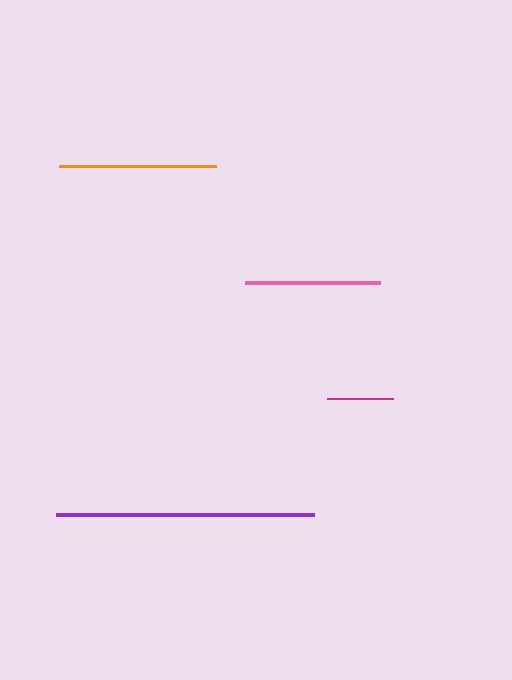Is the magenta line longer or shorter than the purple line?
The purple line is longer than the magenta line.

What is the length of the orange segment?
The orange segment is approximately 157 pixels long.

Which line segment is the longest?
The purple line is the longest at approximately 258 pixels.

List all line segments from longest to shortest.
From longest to shortest: purple, orange, pink, magenta.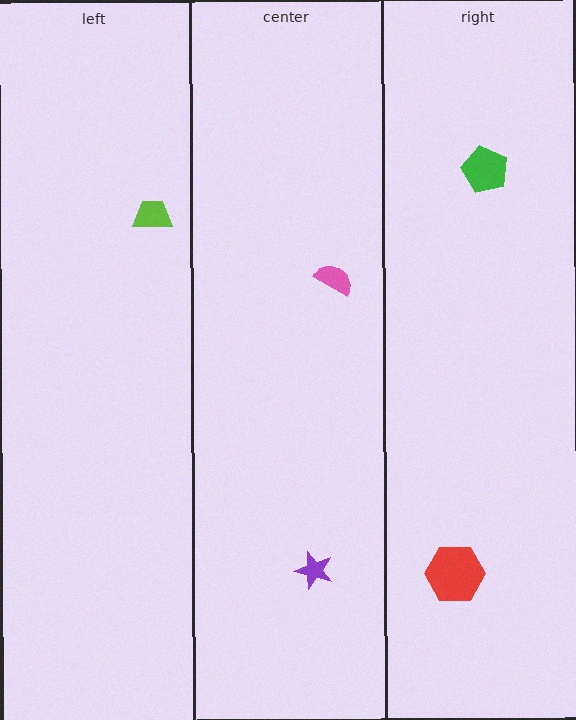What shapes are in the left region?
The lime trapezoid.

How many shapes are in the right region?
2.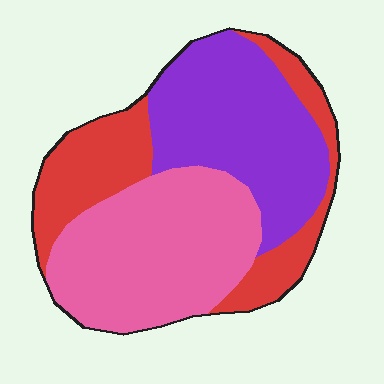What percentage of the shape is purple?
Purple takes up between a third and a half of the shape.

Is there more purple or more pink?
Pink.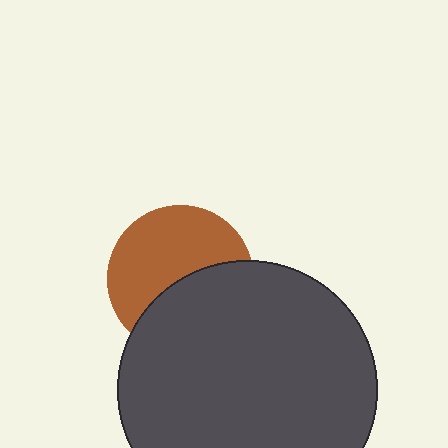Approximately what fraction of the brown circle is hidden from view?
Roughly 44% of the brown circle is hidden behind the dark gray circle.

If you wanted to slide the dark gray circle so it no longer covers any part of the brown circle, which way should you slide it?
Slide it down — that is the most direct way to separate the two shapes.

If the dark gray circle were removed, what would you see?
You would see the complete brown circle.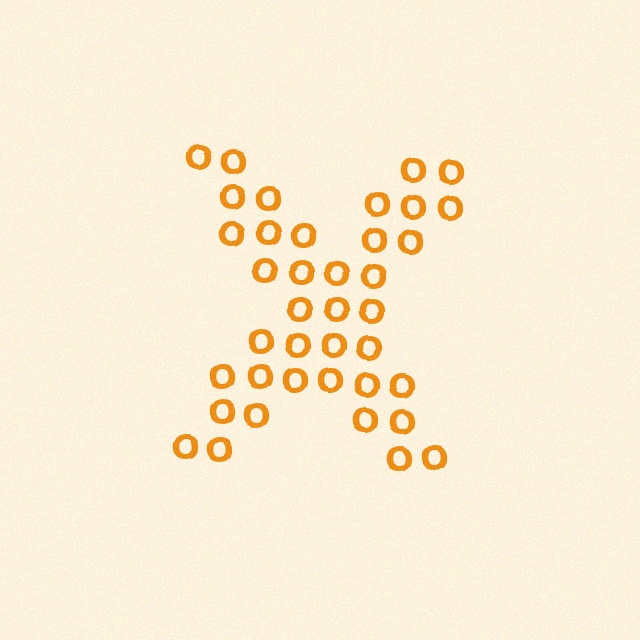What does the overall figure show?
The overall figure shows the letter X.